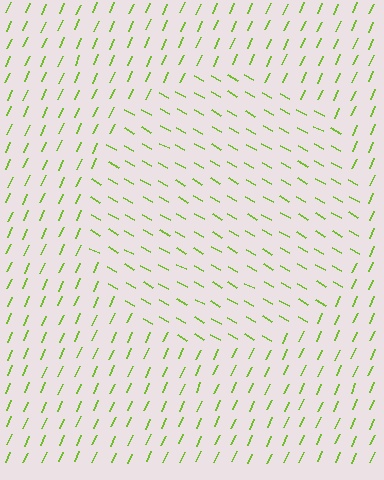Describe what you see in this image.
The image is filled with small lime line segments. A circle region in the image has lines oriented differently from the surrounding lines, creating a visible texture boundary.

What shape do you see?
I see a circle.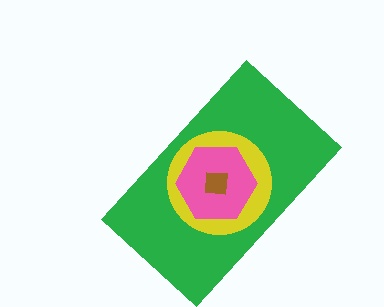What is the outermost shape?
The green rectangle.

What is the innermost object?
The brown square.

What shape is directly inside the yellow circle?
The pink hexagon.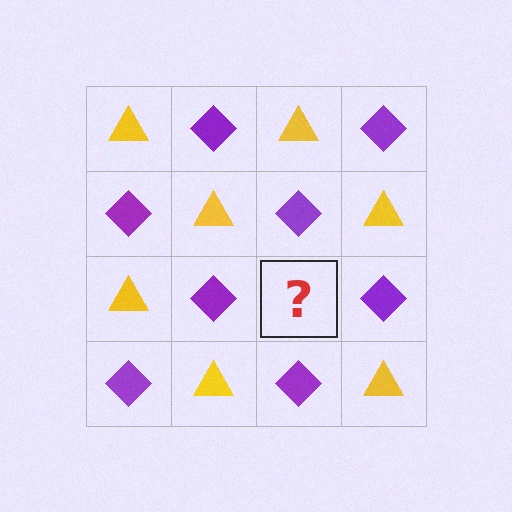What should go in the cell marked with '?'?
The missing cell should contain a yellow triangle.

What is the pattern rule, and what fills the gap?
The rule is that it alternates yellow triangle and purple diamond in a checkerboard pattern. The gap should be filled with a yellow triangle.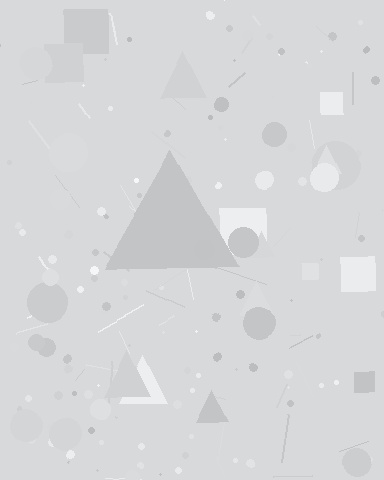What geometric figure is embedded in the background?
A triangle is embedded in the background.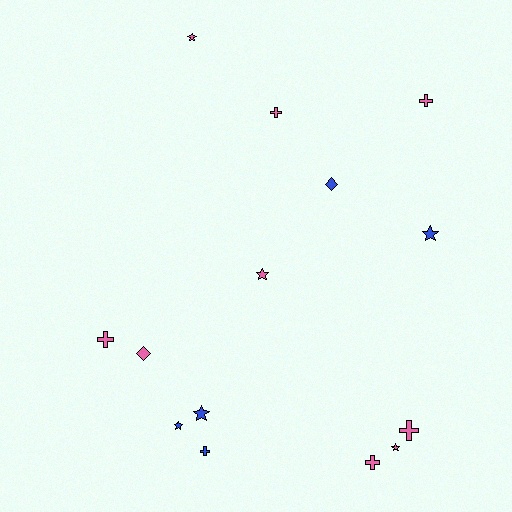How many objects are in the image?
There are 14 objects.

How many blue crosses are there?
There is 1 blue cross.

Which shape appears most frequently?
Cross, with 6 objects.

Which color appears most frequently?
Pink, with 9 objects.